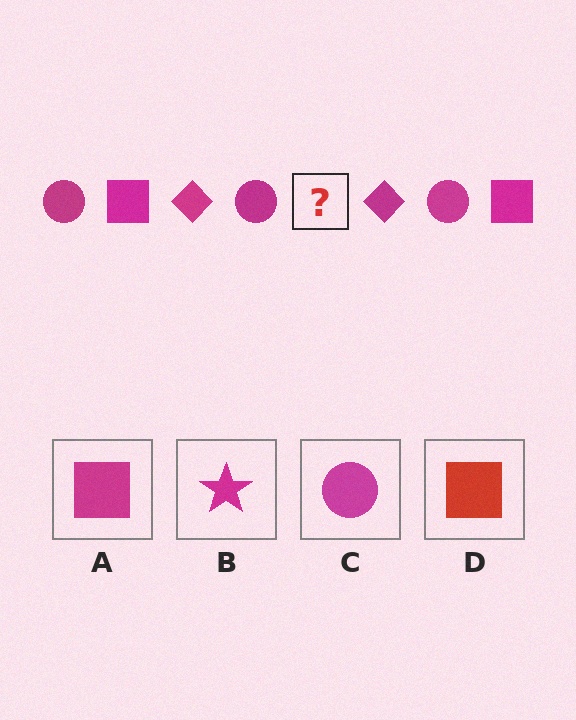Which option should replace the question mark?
Option A.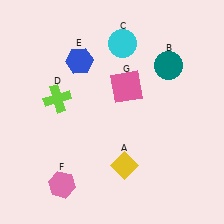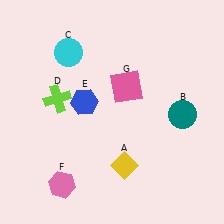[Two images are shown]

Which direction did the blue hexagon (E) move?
The blue hexagon (E) moved down.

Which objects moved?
The objects that moved are: the teal circle (B), the cyan circle (C), the blue hexagon (E).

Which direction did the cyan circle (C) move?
The cyan circle (C) moved left.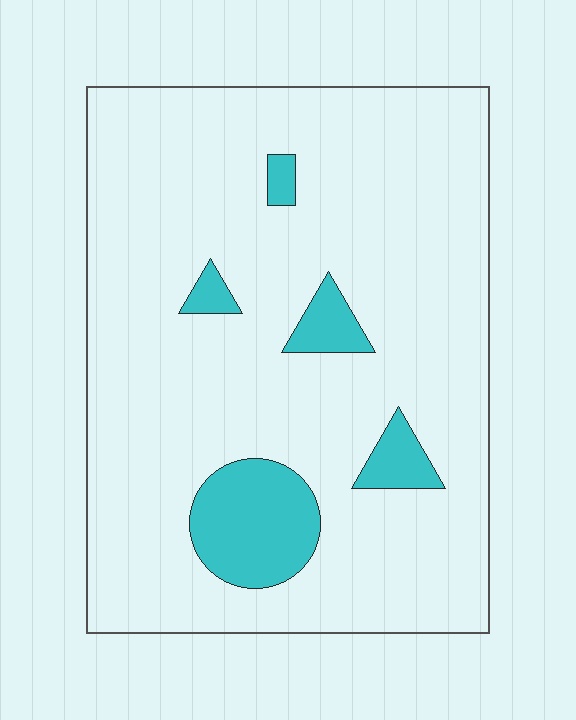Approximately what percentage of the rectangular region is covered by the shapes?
Approximately 10%.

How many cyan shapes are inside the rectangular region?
5.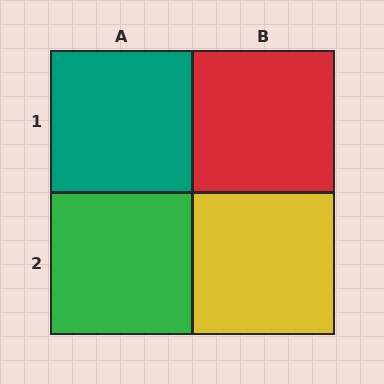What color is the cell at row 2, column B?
Yellow.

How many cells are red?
1 cell is red.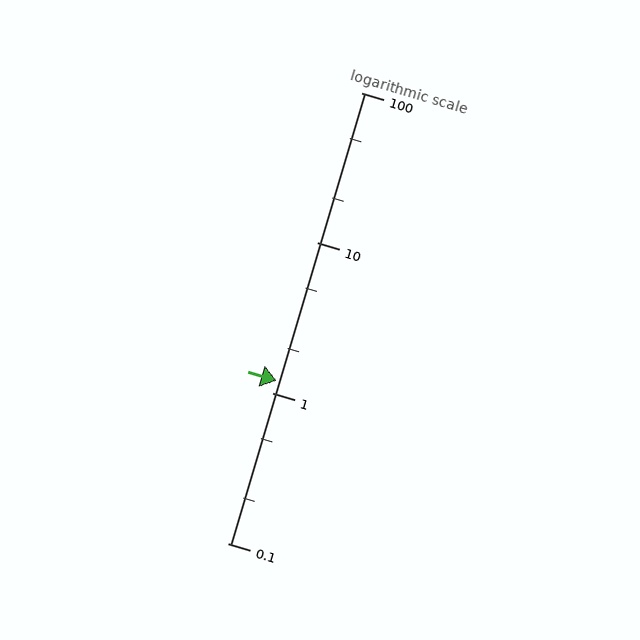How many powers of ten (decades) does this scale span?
The scale spans 3 decades, from 0.1 to 100.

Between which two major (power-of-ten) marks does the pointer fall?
The pointer is between 1 and 10.